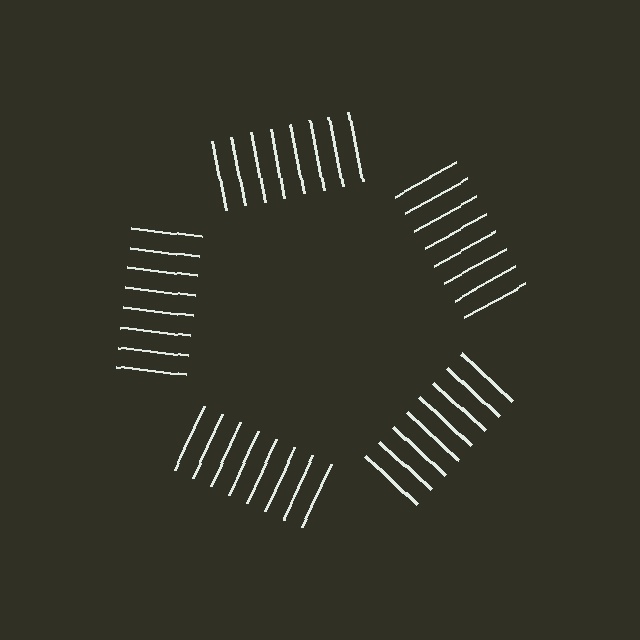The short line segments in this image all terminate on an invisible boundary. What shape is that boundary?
An illusory pentagon — the line segments terminate on its edges but no continuous stroke is drawn.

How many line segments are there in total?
40 — 8 along each of the 5 edges.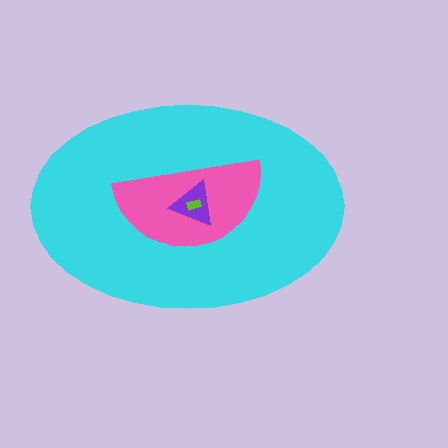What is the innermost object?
The lime rectangle.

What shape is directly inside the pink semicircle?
The purple triangle.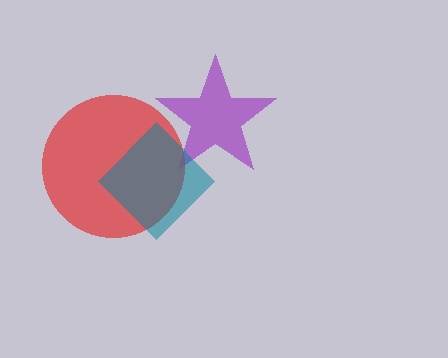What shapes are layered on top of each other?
The layered shapes are: a purple star, a red circle, a teal diamond.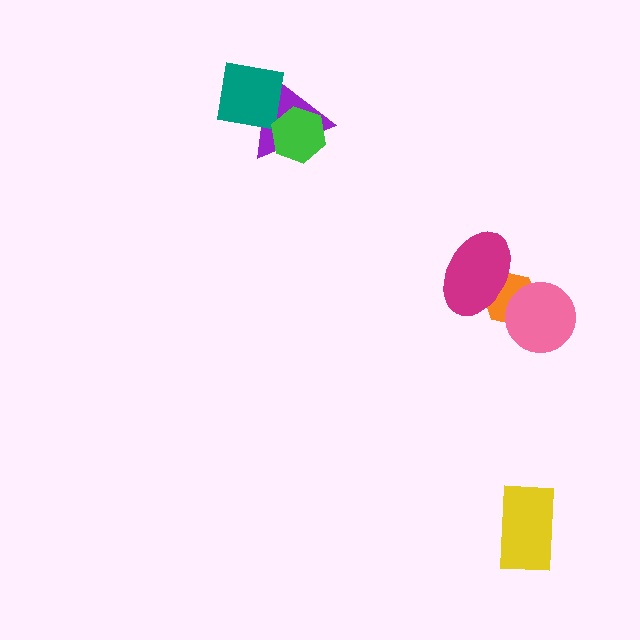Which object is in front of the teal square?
The green hexagon is in front of the teal square.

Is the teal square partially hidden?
Yes, it is partially covered by another shape.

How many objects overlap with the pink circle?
1 object overlaps with the pink circle.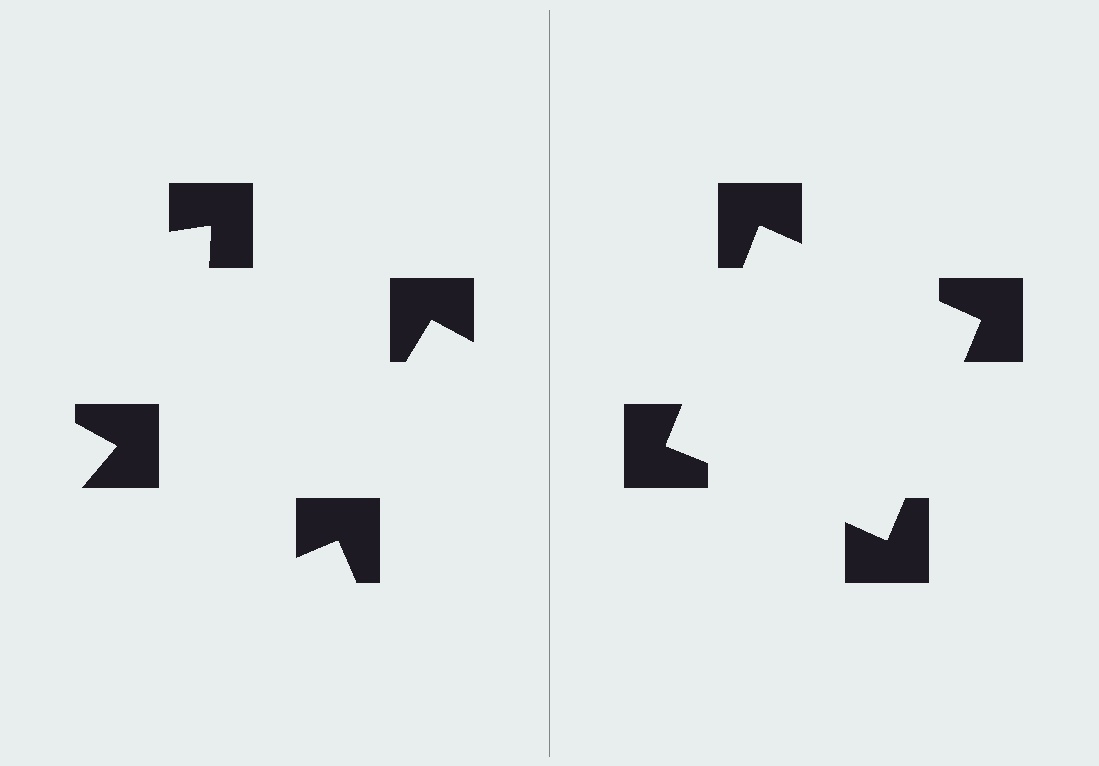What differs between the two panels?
The notched squares are positioned identically on both sides; only the wedge orientations differ. On the right they align to a square; on the left they are misaligned.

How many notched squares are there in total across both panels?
8 — 4 on each side.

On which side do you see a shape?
An illusory square appears on the right side. On the left side the wedge cuts are rotated, so no coherent shape forms.